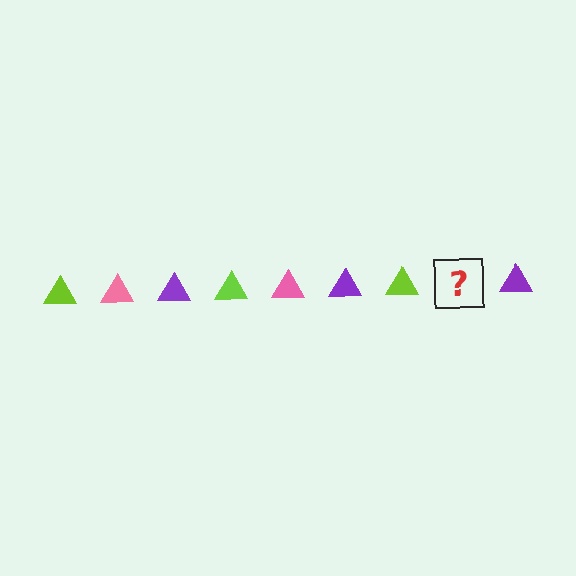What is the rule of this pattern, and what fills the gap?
The rule is that the pattern cycles through lime, pink, purple triangles. The gap should be filled with a pink triangle.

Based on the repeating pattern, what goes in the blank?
The blank should be a pink triangle.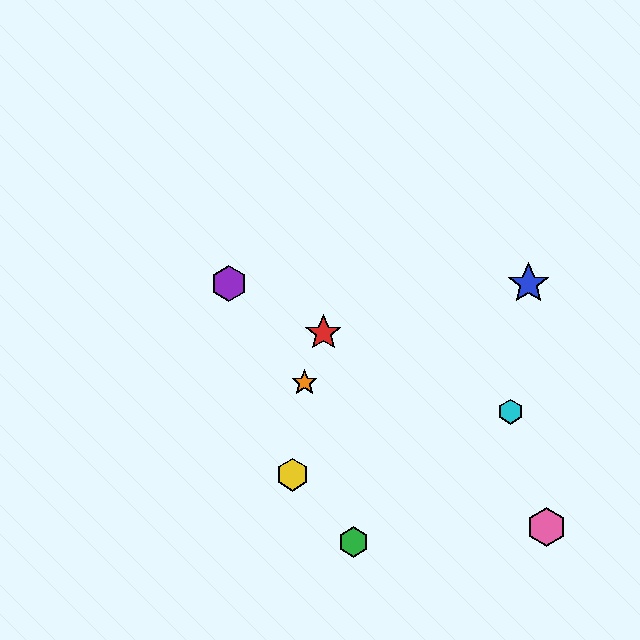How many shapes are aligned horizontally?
2 shapes (the blue star, the purple hexagon) are aligned horizontally.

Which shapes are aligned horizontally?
The blue star, the purple hexagon are aligned horizontally.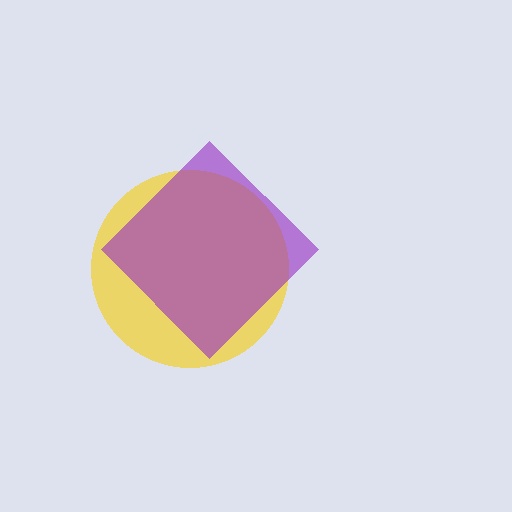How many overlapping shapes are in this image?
There are 2 overlapping shapes in the image.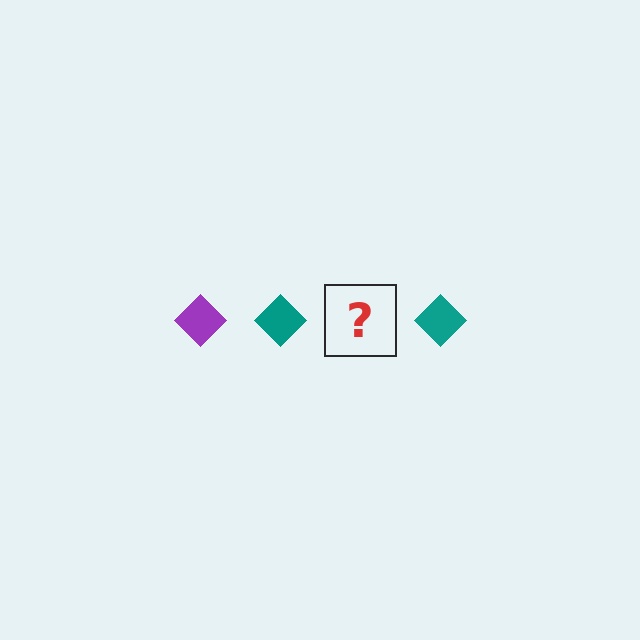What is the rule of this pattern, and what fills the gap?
The rule is that the pattern cycles through purple, teal diamonds. The gap should be filled with a purple diamond.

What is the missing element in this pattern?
The missing element is a purple diamond.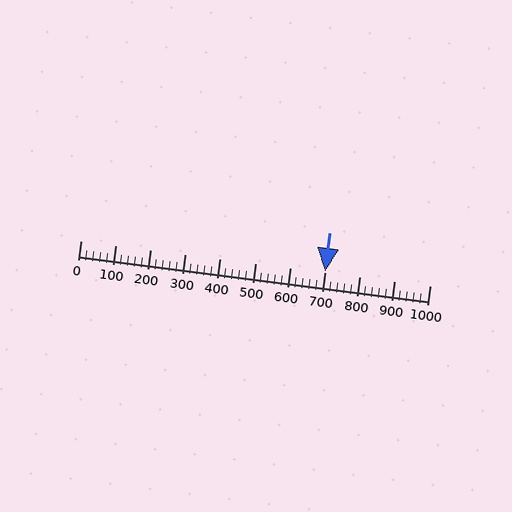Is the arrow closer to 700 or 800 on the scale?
The arrow is closer to 700.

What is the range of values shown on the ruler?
The ruler shows values from 0 to 1000.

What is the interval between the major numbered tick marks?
The major tick marks are spaced 100 units apart.